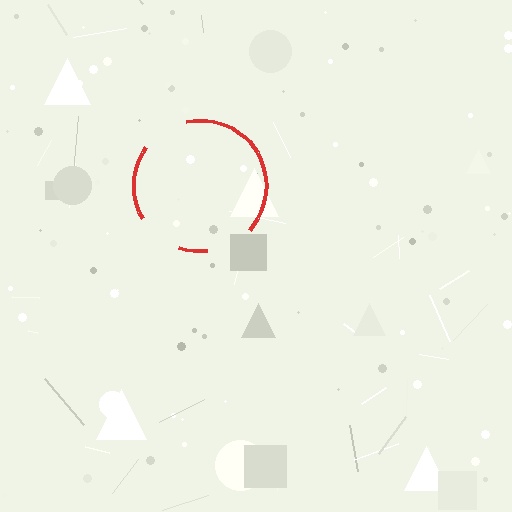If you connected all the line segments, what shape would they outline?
They would outline a circle.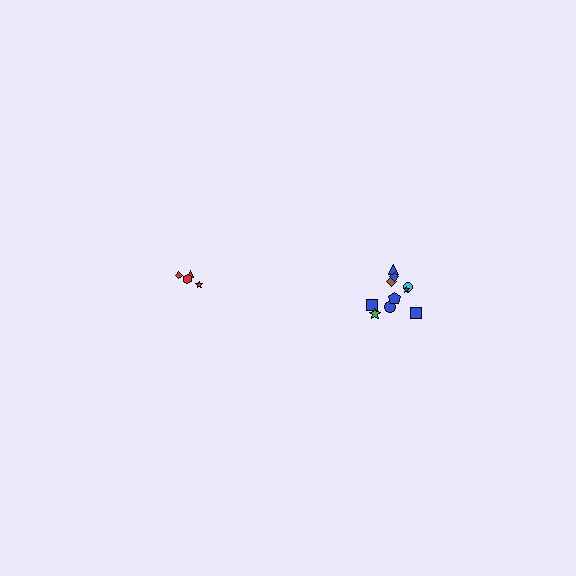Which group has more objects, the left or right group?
The right group.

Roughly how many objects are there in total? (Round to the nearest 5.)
Roughly 15 objects in total.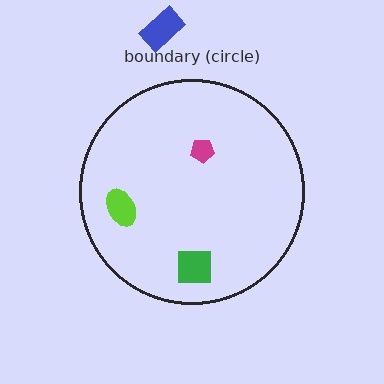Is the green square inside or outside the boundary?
Inside.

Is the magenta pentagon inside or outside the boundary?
Inside.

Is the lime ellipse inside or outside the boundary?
Inside.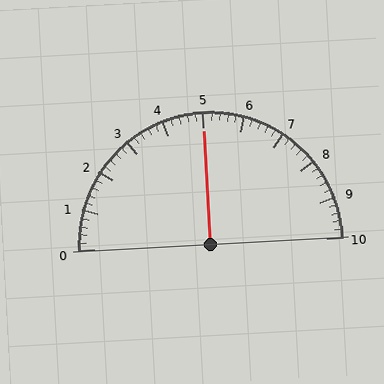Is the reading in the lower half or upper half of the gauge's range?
The reading is in the upper half of the range (0 to 10).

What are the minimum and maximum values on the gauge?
The gauge ranges from 0 to 10.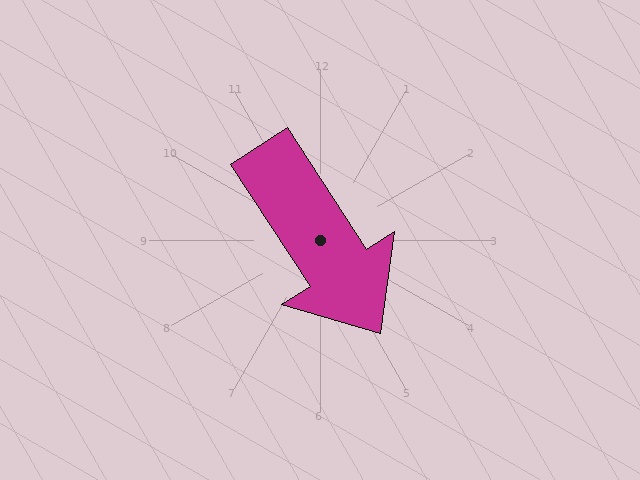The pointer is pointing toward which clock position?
Roughly 5 o'clock.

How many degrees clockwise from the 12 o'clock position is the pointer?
Approximately 147 degrees.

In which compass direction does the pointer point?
Southeast.